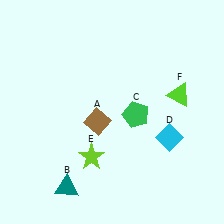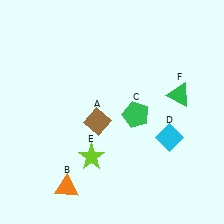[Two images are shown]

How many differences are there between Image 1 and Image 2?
There are 2 differences between the two images.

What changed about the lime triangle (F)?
In Image 1, F is lime. In Image 2, it changed to green.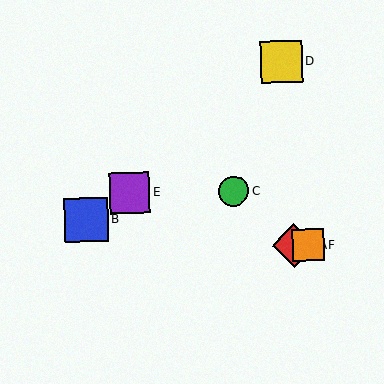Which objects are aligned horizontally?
Objects A, F are aligned horizontally.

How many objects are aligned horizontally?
2 objects (A, F) are aligned horizontally.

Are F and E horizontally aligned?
No, F is at y≈245 and E is at y≈193.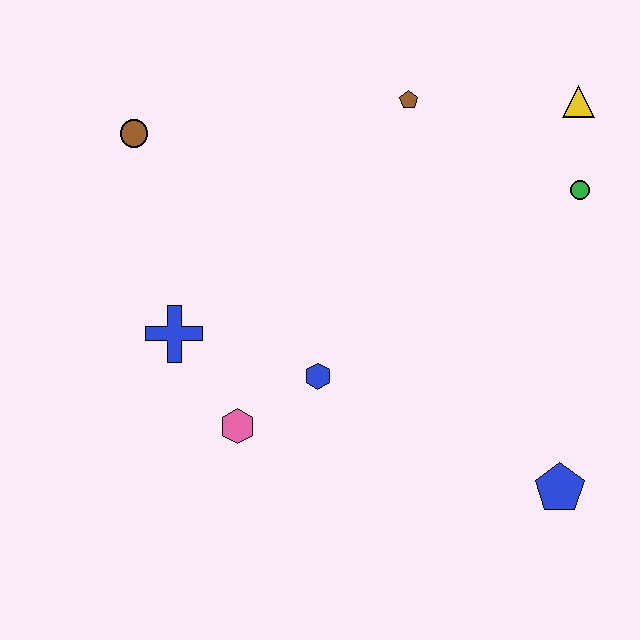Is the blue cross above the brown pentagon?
No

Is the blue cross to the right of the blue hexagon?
No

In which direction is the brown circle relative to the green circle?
The brown circle is to the left of the green circle.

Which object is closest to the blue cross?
The pink hexagon is closest to the blue cross.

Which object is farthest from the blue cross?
The yellow triangle is farthest from the blue cross.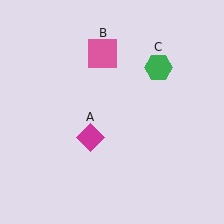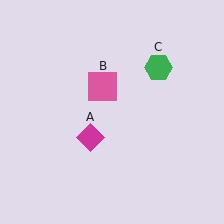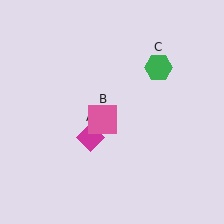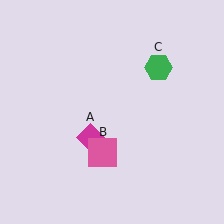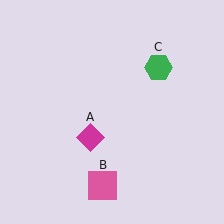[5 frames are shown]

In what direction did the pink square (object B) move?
The pink square (object B) moved down.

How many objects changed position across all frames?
1 object changed position: pink square (object B).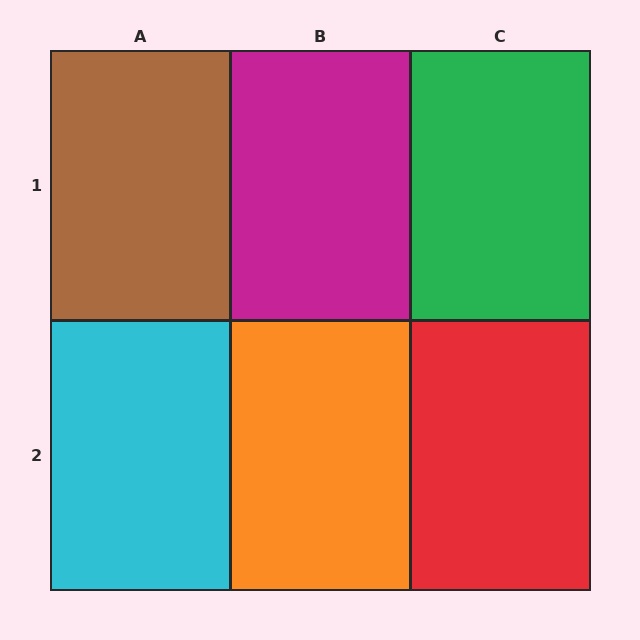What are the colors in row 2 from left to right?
Cyan, orange, red.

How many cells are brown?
1 cell is brown.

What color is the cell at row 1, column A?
Brown.